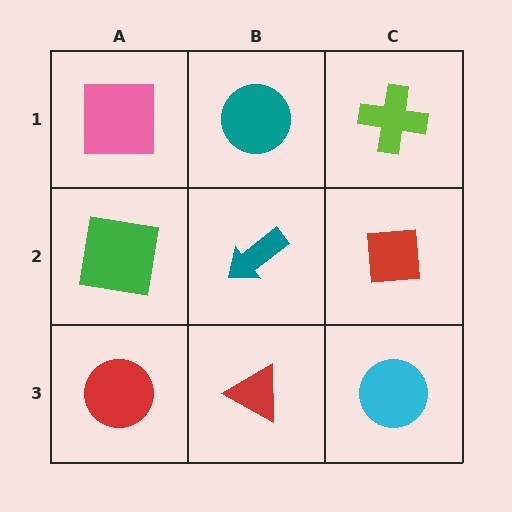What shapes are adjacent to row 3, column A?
A green square (row 2, column A), a red triangle (row 3, column B).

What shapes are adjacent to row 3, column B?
A teal arrow (row 2, column B), a red circle (row 3, column A), a cyan circle (row 3, column C).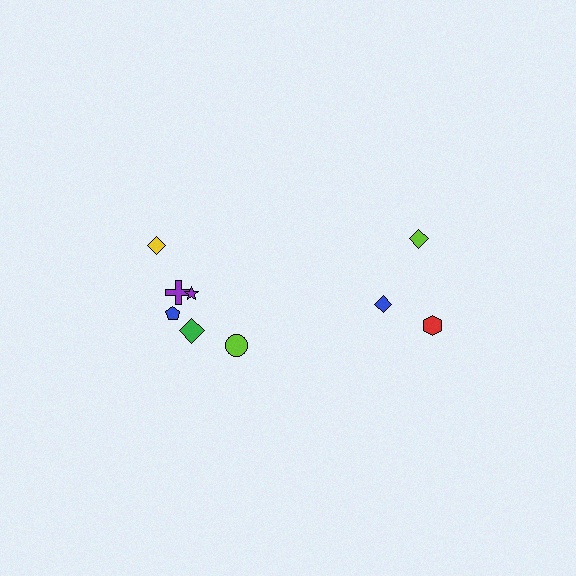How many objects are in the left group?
There are 6 objects.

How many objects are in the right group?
There are 3 objects.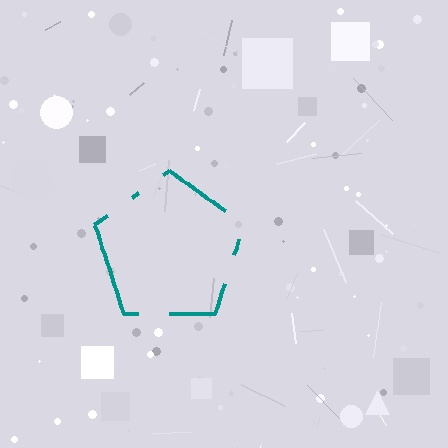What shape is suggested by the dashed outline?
The dashed outline suggests a pentagon.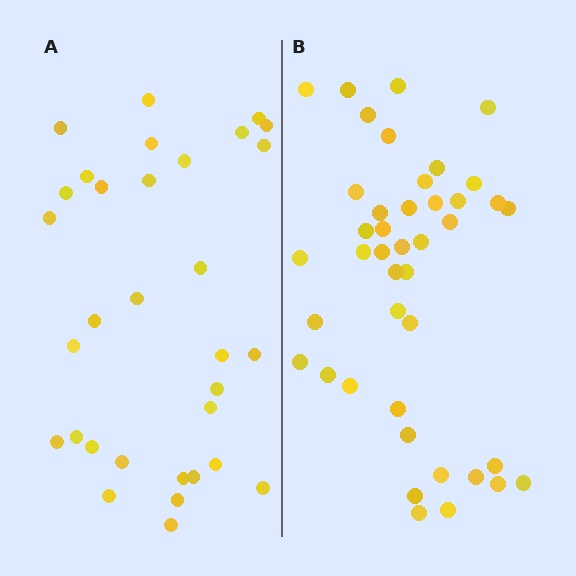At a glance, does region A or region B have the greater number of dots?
Region B (the right region) has more dots.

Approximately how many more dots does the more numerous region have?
Region B has roughly 10 or so more dots than region A.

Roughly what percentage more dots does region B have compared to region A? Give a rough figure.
About 30% more.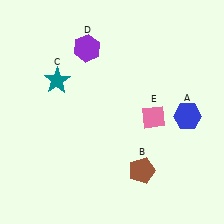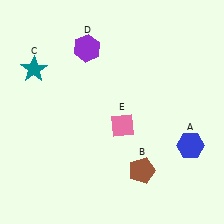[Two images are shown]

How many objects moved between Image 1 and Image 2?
3 objects moved between the two images.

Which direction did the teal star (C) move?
The teal star (C) moved left.